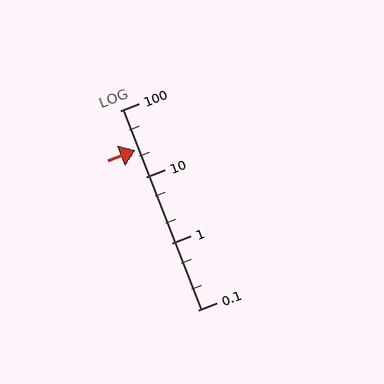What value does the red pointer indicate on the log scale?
The pointer indicates approximately 25.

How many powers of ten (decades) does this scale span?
The scale spans 3 decades, from 0.1 to 100.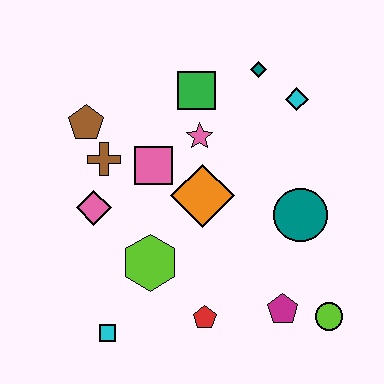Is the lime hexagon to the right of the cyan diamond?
No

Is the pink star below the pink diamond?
No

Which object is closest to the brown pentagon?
The brown cross is closest to the brown pentagon.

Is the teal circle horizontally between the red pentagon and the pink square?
No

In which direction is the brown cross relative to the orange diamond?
The brown cross is to the left of the orange diamond.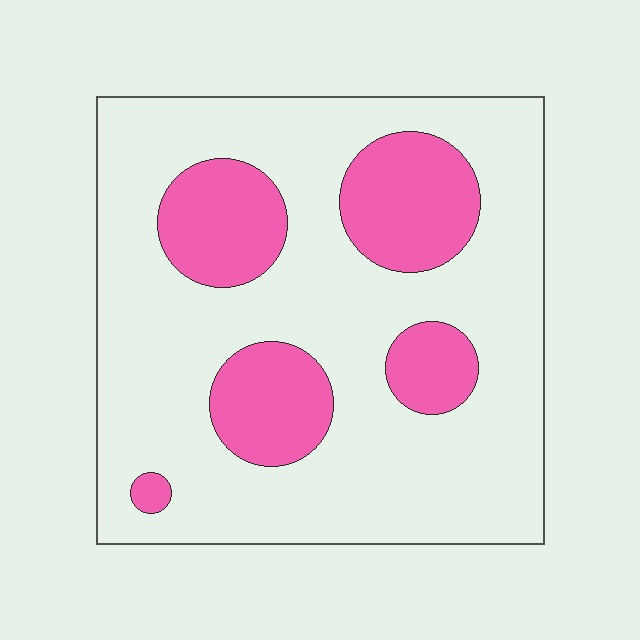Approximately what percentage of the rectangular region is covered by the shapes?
Approximately 25%.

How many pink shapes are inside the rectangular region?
5.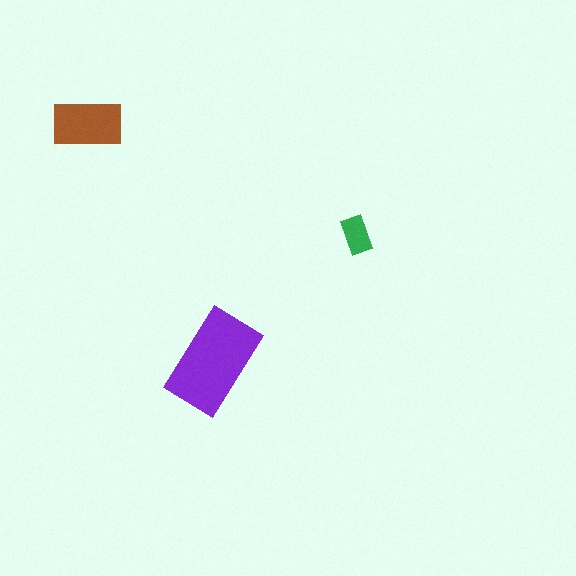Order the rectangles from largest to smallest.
the purple one, the brown one, the green one.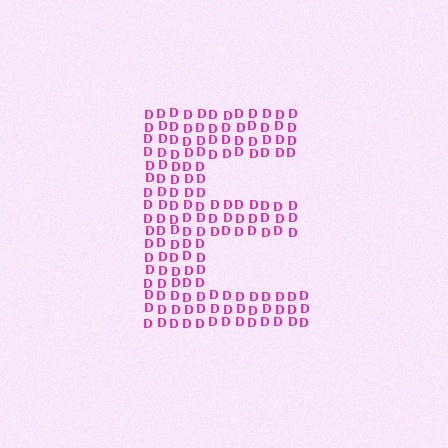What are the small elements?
The small elements are letter D's.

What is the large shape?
The large shape is the letter E.